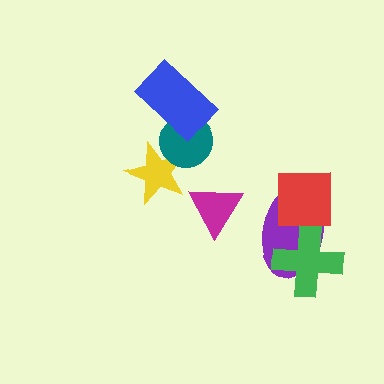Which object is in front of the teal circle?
The blue rectangle is in front of the teal circle.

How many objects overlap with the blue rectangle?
1 object overlaps with the blue rectangle.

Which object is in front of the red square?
The green cross is in front of the red square.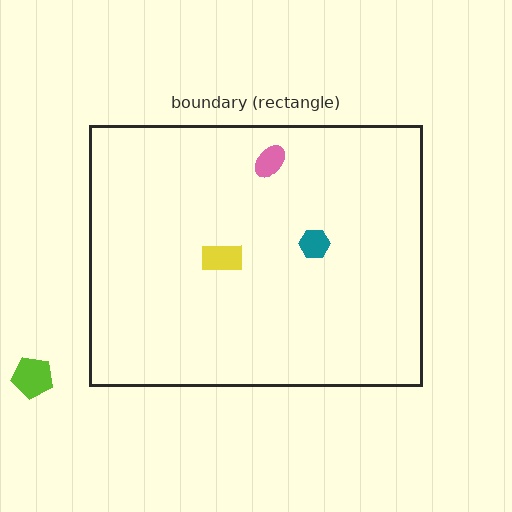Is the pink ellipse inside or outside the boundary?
Inside.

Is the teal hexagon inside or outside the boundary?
Inside.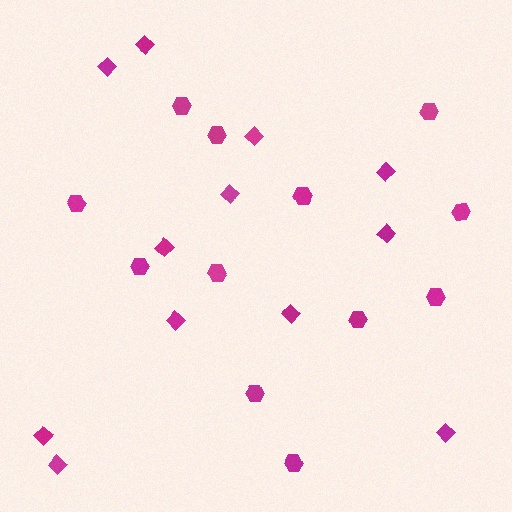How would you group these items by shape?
There are 2 groups: one group of diamonds (12) and one group of hexagons (12).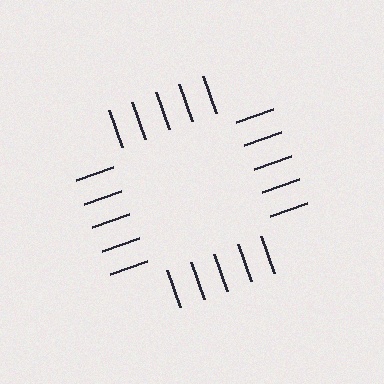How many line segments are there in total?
20 — 5 along each of the 4 edges.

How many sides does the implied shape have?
4 sides — the line-ends trace a square.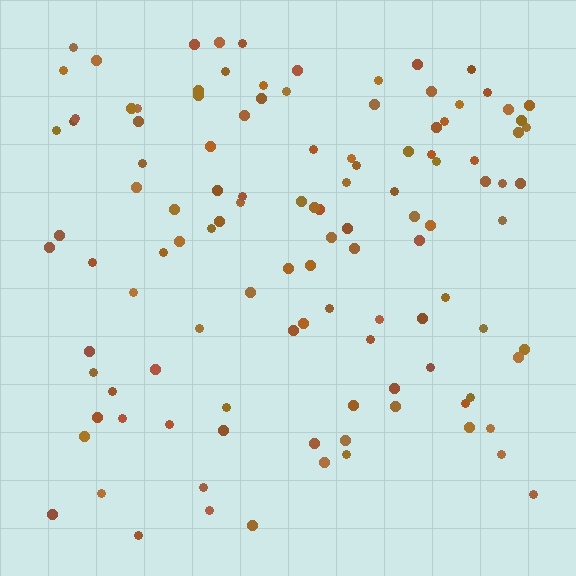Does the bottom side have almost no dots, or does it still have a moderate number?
Still a moderate number, just noticeably fewer than the top.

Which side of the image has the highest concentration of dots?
The top.